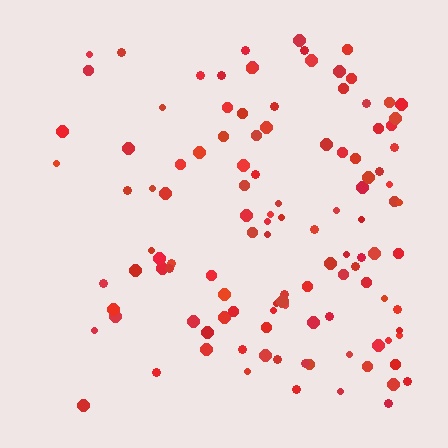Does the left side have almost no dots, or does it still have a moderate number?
Still a moderate number, just noticeably fewer than the right.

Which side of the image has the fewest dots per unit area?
The left.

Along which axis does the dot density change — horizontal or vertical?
Horizontal.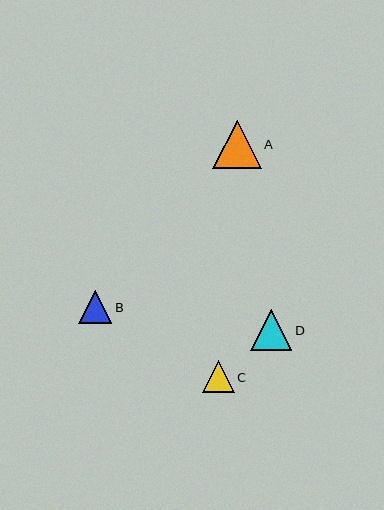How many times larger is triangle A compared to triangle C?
Triangle A is approximately 1.5 times the size of triangle C.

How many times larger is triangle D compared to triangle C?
Triangle D is approximately 1.3 times the size of triangle C.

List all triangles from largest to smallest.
From largest to smallest: A, D, B, C.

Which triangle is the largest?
Triangle A is the largest with a size of approximately 48 pixels.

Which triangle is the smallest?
Triangle C is the smallest with a size of approximately 32 pixels.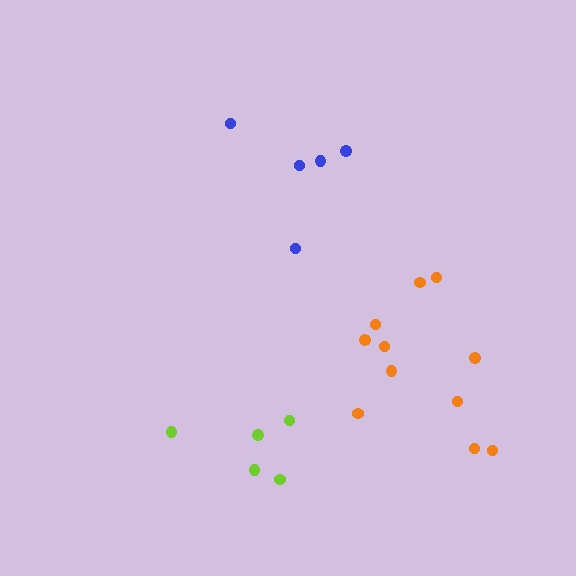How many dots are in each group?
Group 1: 5 dots, Group 2: 11 dots, Group 3: 5 dots (21 total).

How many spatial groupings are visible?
There are 3 spatial groupings.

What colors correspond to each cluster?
The clusters are colored: lime, orange, blue.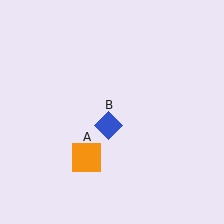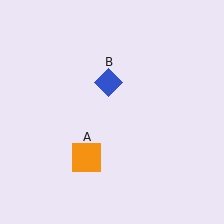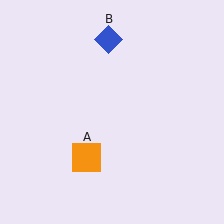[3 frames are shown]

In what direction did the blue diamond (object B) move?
The blue diamond (object B) moved up.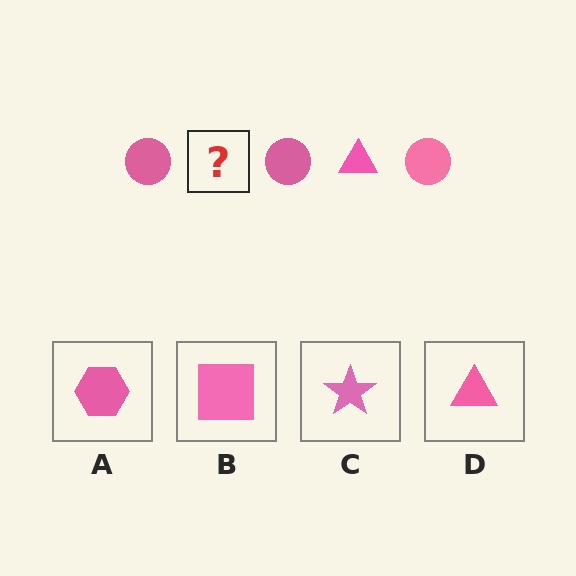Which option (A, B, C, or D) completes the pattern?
D.